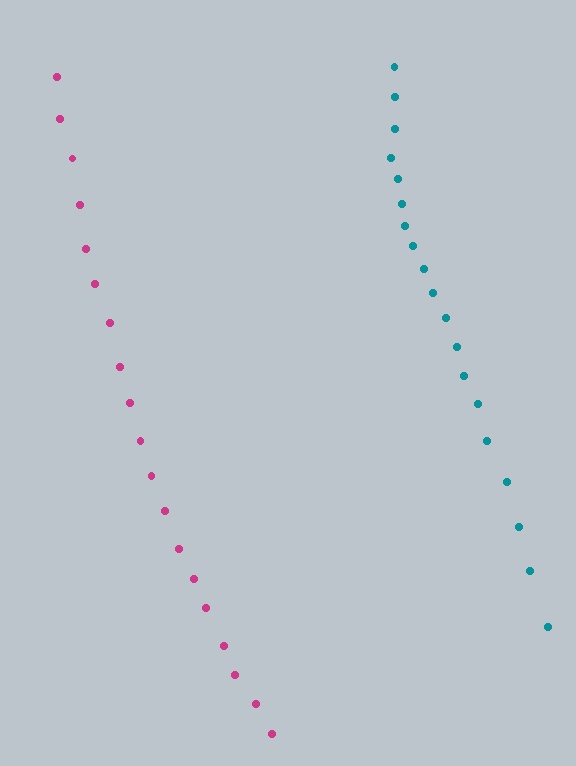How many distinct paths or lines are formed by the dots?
There are 2 distinct paths.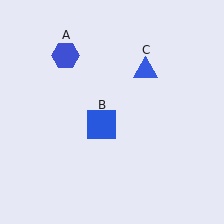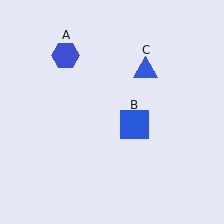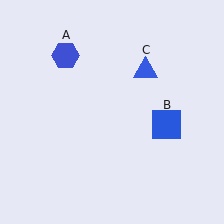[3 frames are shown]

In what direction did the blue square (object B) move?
The blue square (object B) moved right.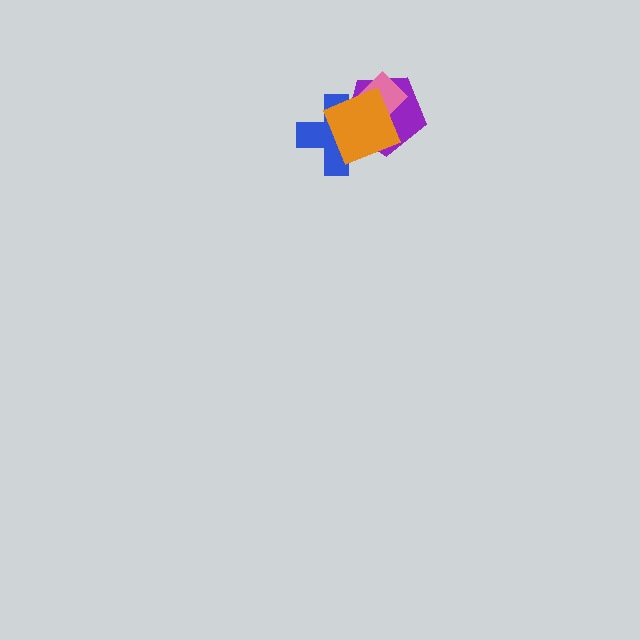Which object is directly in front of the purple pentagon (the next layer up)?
The pink diamond is directly in front of the purple pentagon.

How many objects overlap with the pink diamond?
2 objects overlap with the pink diamond.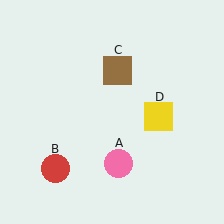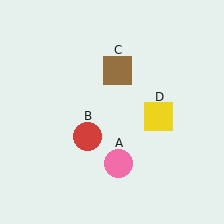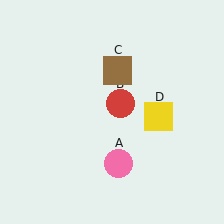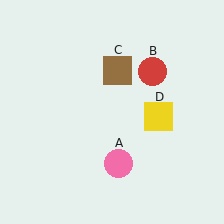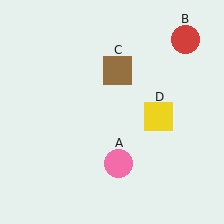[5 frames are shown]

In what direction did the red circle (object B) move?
The red circle (object B) moved up and to the right.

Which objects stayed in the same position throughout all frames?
Pink circle (object A) and brown square (object C) and yellow square (object D) remained stationary.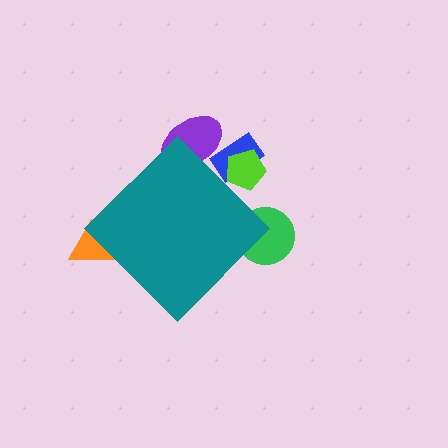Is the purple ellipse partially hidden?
Yes, the purple ellipse is partially hidden behind the teal diamond.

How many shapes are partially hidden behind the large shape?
5 shapes are partially hidden.